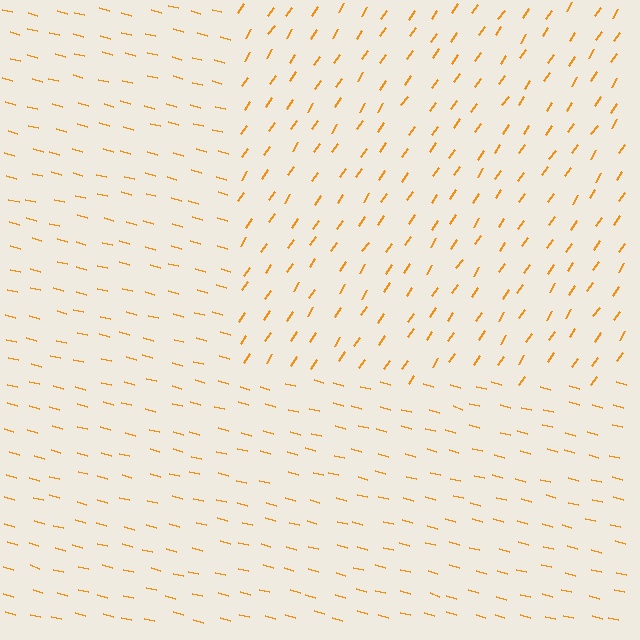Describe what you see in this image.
The image is filled with small orange line segments. A rectangle region in the image has lines oriented differently from the surrounding lines, creating a visible texture boundary.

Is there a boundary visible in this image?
Yes, there is a texture boundary formed by a change in line orientation.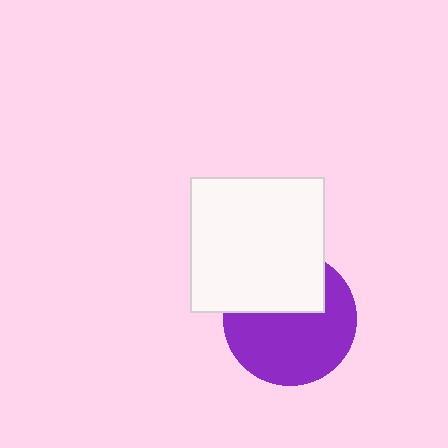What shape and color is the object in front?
The object in front is a white square.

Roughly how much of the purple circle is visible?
About half of it is visible (roughly 63%).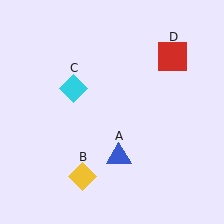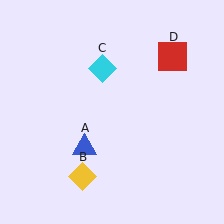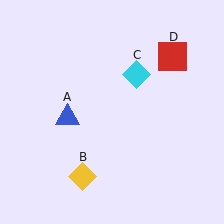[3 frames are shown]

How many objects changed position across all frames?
2 objects changed position: blue triangle (object A), cyan diamond (object C).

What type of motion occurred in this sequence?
The blue triangle (object A), cyan diamond (object C) rotated clockwise around the center of the scene.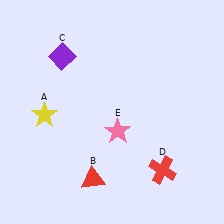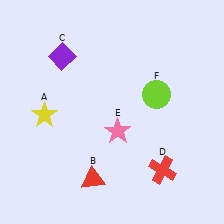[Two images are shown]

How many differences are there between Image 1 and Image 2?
There is 1 difference between the two images.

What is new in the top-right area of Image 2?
A lime circle (F) was added in the top-right area of Image 2.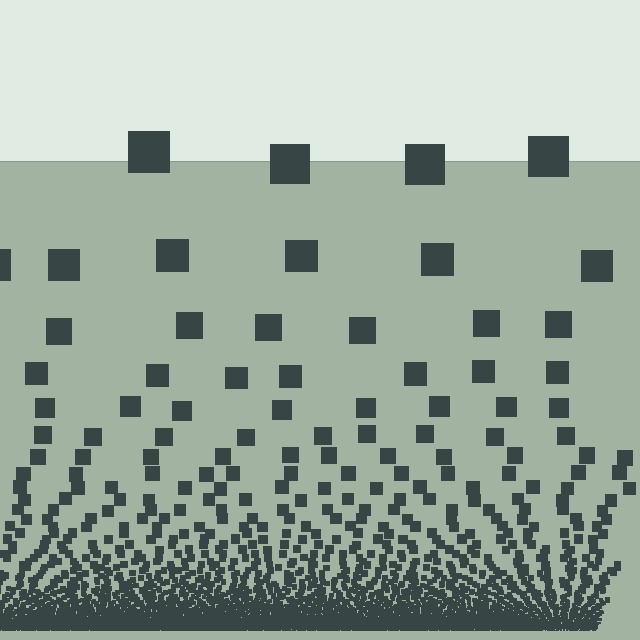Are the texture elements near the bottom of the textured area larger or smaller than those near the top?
Smaller. The gradient is inverted — elements near the bottom are smaller and denser.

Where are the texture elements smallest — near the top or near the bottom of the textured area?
Near the bottom.